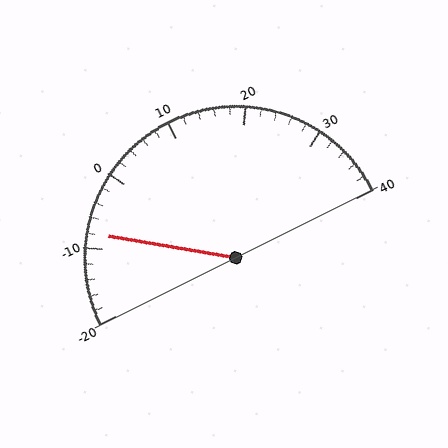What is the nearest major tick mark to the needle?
The nearest major tick mark is -10.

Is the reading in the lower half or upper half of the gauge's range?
The reading is in the lower half of the range (-20 to 40).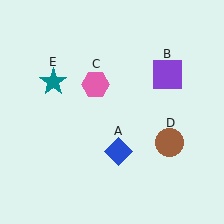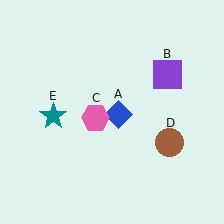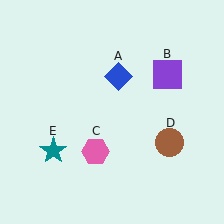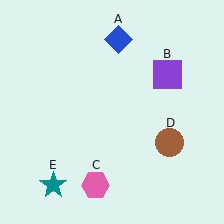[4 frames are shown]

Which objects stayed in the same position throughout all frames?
Purple square (object B) and brown circle (object D) remained stationary.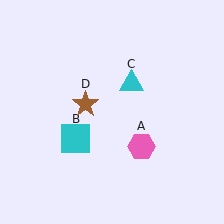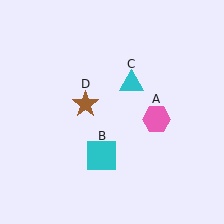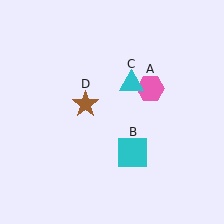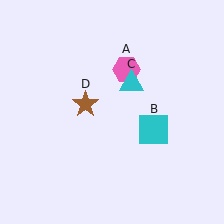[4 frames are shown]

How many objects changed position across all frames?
2 objects changed position: pink hexagon (object A), cyan square (object B).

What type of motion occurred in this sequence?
The pink hexagon (object A), cyan square (object B) rotated counterclockwise around the center of the scene.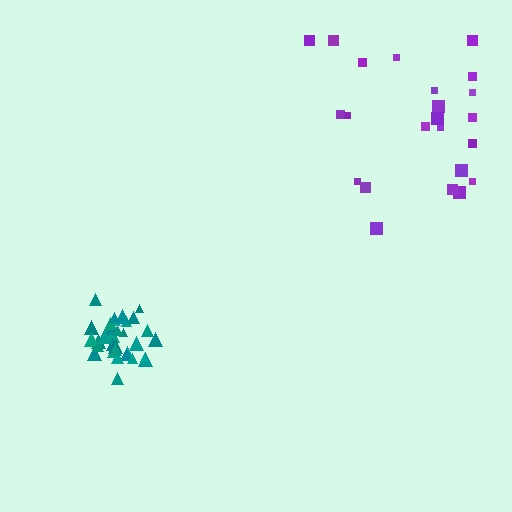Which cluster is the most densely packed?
Teal.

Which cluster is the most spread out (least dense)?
Purple.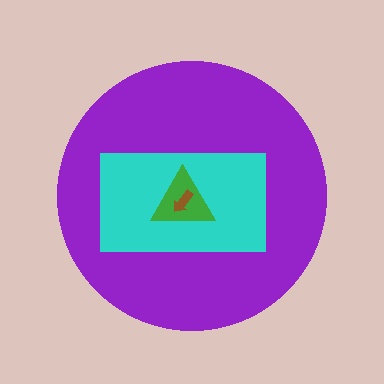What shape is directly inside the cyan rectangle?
The green triangle.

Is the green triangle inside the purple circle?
Yes.